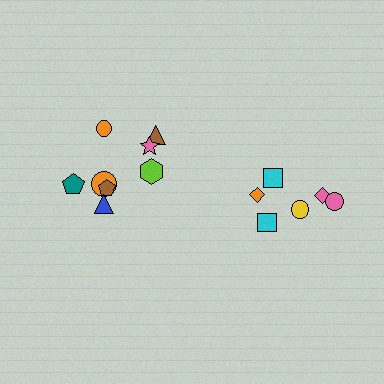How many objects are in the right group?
There are 6 objects.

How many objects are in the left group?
There are 8 objects.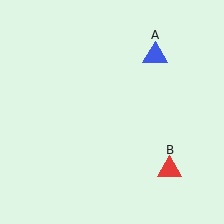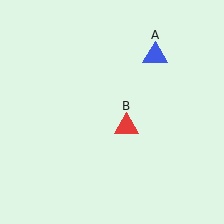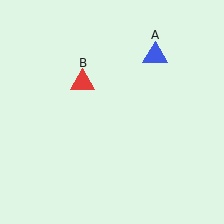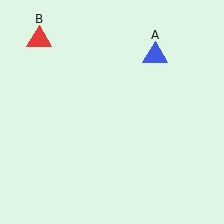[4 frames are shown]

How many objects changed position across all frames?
1 object changed position: red triangle (object B).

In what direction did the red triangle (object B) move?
The red triangle (object B) moved up and to the left.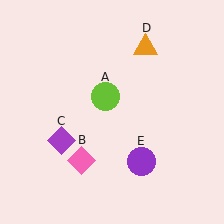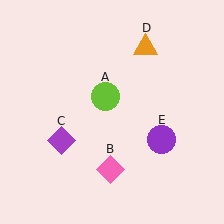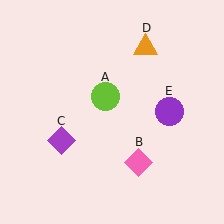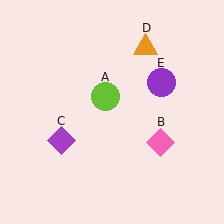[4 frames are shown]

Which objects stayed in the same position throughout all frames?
Lime circle (object A) and purple diamond (object C) and orange triangle (object D) remained stationary.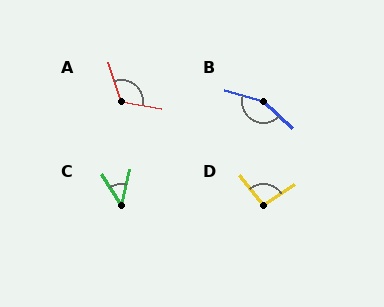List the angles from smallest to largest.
C (46°), D (95°), A (118°), B (154°).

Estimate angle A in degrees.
Approximately 118 degrees.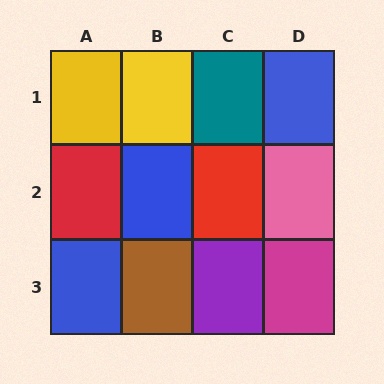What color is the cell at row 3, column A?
Blue.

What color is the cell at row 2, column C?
Red.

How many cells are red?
2 cells are red.